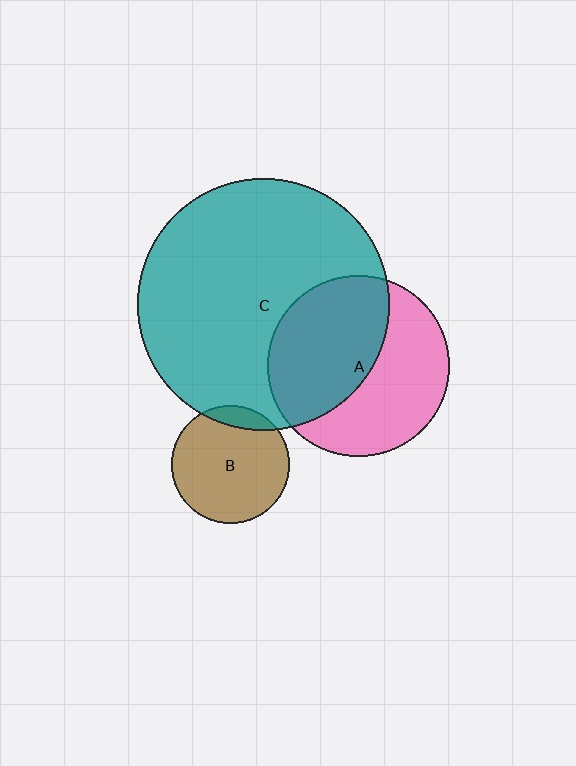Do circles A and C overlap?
Yes.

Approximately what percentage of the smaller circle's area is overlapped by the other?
Approximately 50%.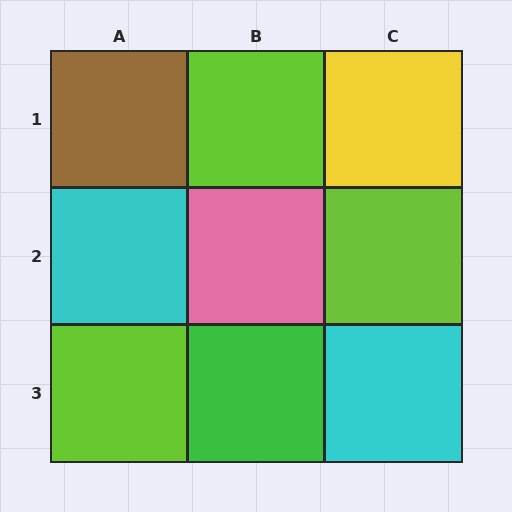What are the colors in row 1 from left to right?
Brown, lime, yellow.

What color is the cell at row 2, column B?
Pink.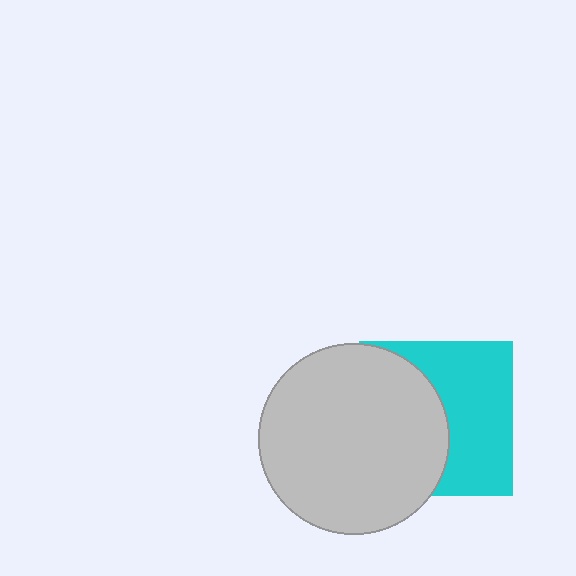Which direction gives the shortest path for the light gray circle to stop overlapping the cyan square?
Moving left gives the shortest separation.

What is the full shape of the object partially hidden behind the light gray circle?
The partially hidden object is a cyan square.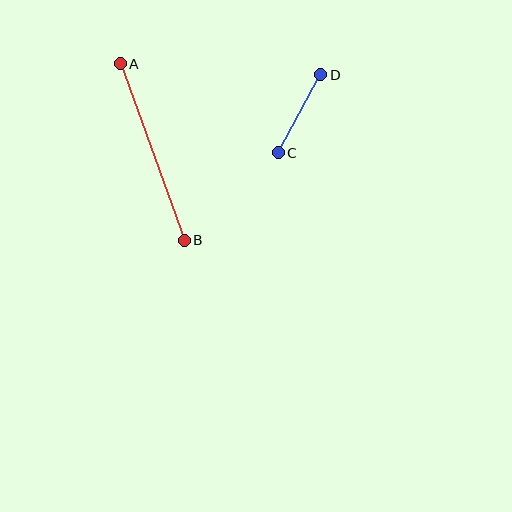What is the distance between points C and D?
The distance is approximately 89 pixels.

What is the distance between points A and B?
The distance is approximately 188 pixels.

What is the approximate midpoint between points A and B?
The midpoint is at approximately (152, 152) pixels.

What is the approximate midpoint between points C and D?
The midpoint is at approximately (300, 114) pixels.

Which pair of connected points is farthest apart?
Points A and B are farthest apart.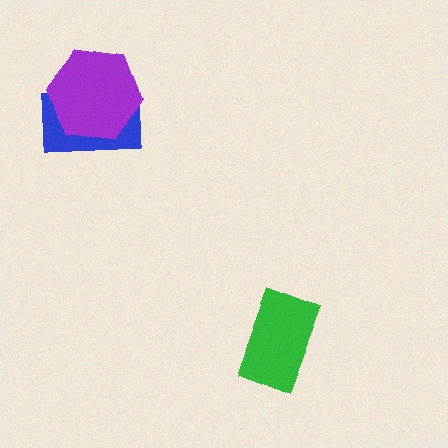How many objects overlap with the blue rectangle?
1 object overlaps with the blue rectangle.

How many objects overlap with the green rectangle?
0 objects overlap with the green rectangle.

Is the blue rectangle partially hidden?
Yes, it is partially covered by another shape.